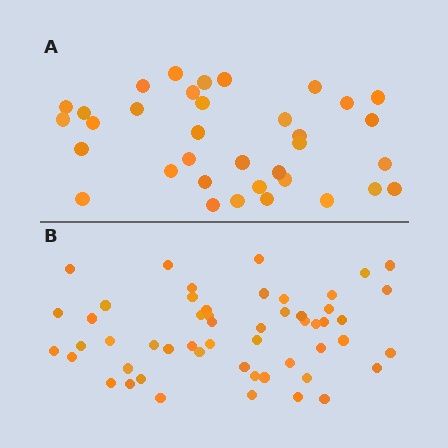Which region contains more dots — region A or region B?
Region B (the bottom region) has more dots.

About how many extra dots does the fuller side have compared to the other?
Region B has approximately 20 more dots than region A.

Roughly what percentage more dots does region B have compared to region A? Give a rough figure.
About 50% more.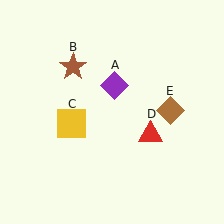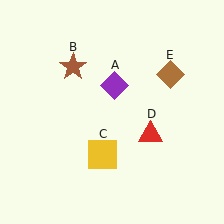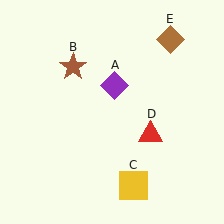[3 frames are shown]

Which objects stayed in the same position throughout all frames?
Purple diamond (object A) and brown star (object B) and red triangle (object D) remained stationary.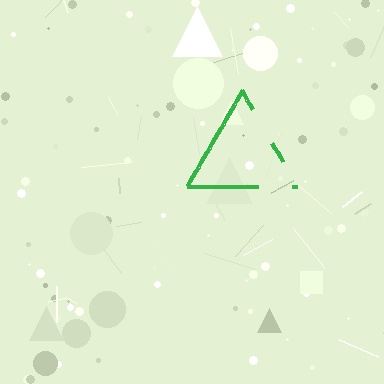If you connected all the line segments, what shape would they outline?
They would outline a triangle.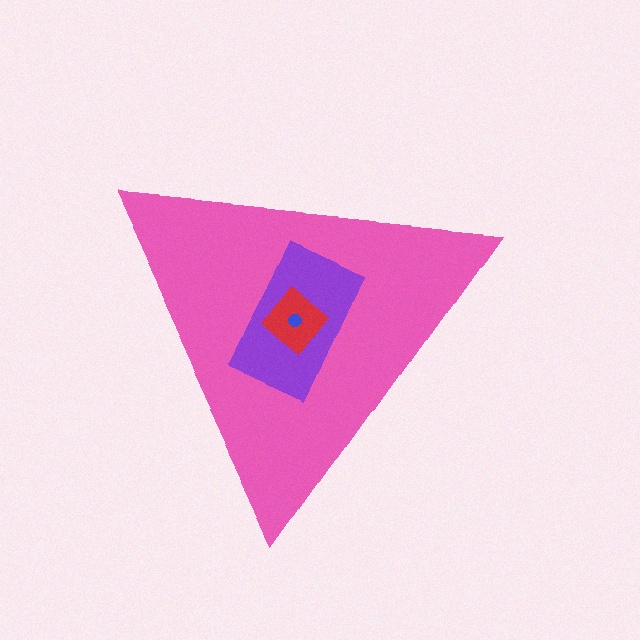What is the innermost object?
The blue circle.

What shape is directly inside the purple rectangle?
The red diamond.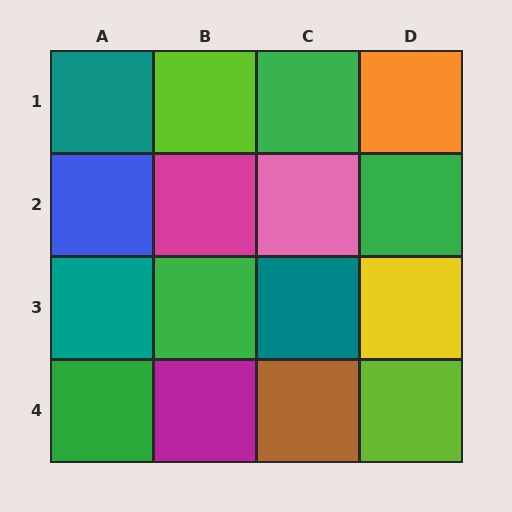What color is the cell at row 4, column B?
Magenta.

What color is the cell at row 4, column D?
Lime.